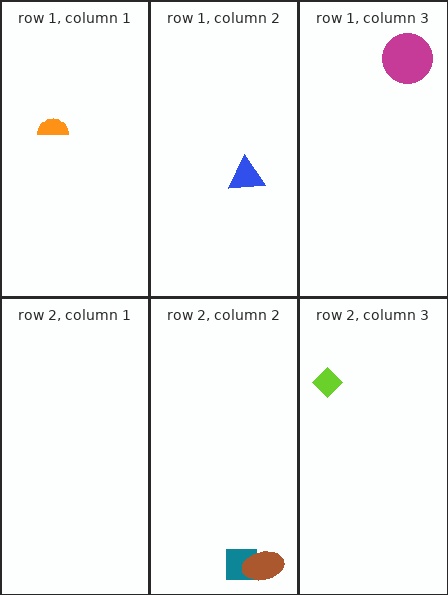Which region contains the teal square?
The row 2, column 2 region.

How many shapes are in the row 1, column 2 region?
1.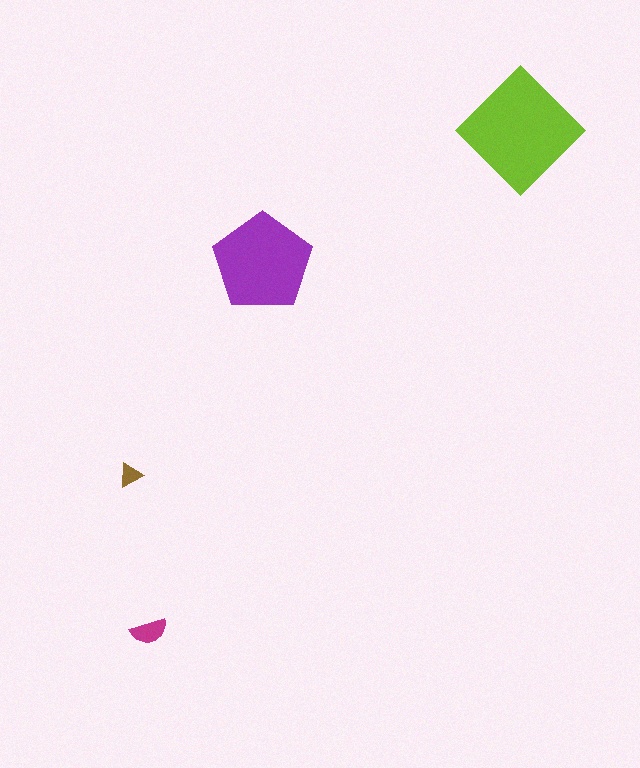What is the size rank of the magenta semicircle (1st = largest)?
3rd.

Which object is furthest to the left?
The brown triangle is leftmost.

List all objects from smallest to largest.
The brown triangle, the magenta semicircle, the purple pentagon, the lime diamond.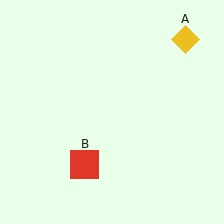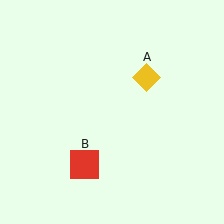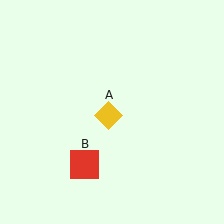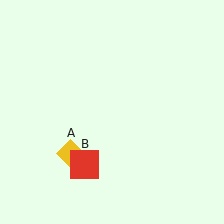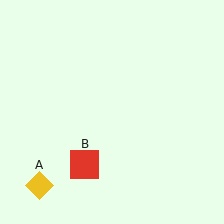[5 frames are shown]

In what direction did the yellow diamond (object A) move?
The yellow diamond (object A) moved down and to the left.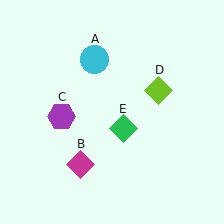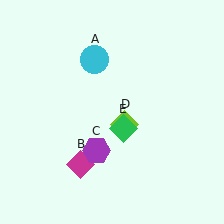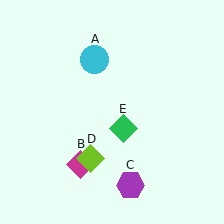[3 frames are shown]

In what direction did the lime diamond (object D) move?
The lime diamond (object D) moved down and to the left.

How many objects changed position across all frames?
2 objects changed position: purple hexagon (object C), lime diamond (object D).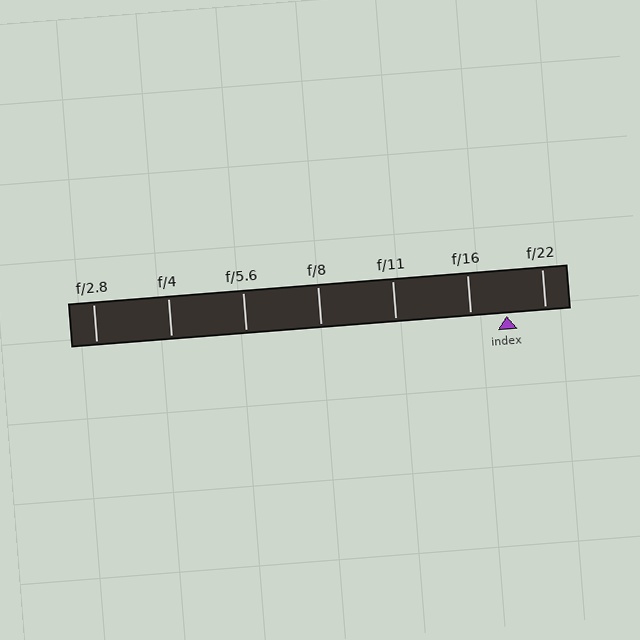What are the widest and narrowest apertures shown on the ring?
The widest aperture shown is f/2.8 and the narrowest is f/22.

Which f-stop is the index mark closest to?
The index mark is closest to f/16.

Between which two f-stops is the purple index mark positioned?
The index mark is between f/16 and f/22.